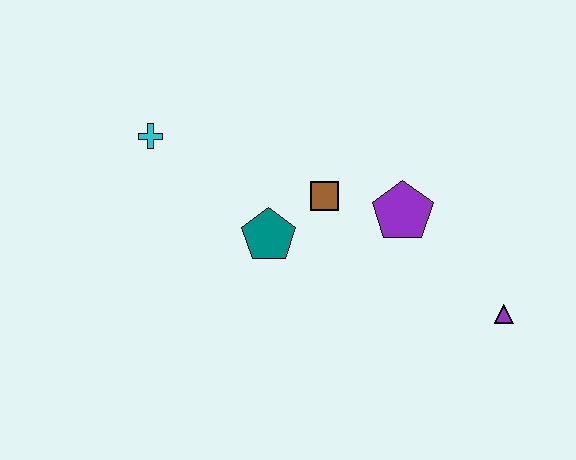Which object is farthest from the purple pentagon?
The cyan cross is farthest from the purple pentagon.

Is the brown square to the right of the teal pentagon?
Yes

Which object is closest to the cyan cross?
The teal pentagon is closest to the cyan cross.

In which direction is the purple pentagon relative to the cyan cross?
The purple pentagon is to the right of the cyan cross.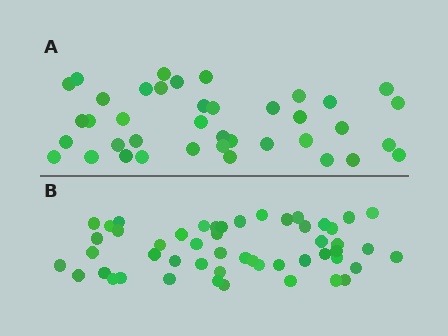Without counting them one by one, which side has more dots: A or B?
Region B (the bottom region) has more dots.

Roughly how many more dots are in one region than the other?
Region B has roughly 12 or so more dots than region A.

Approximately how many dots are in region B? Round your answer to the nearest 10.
About 50 dots. (The exact count is 51, which rounds to 50.)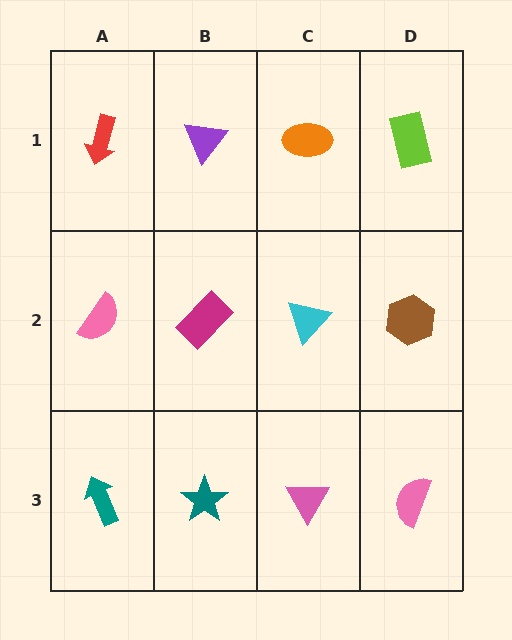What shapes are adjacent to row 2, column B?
A purple triangle (row 1, column B), a teal star (row 3, column B), a pink semicircle (row 2, column A), a cyan triangle (row 2, column C).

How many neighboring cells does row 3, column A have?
2.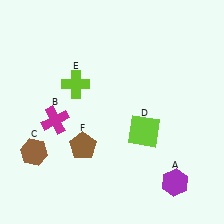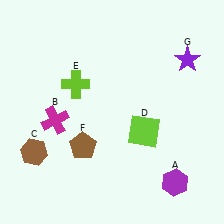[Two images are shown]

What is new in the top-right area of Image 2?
A purple star (G) was added in the top-right area of Image 2.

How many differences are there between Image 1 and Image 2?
There is 1 difference between the two images.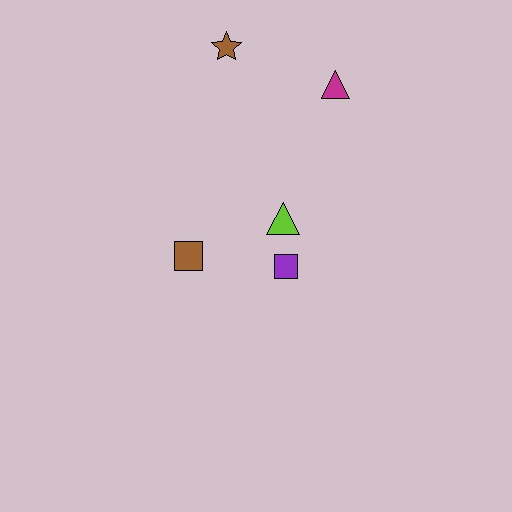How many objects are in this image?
There are 5 objects.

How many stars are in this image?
There is 1 star.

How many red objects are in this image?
There are no red objects.